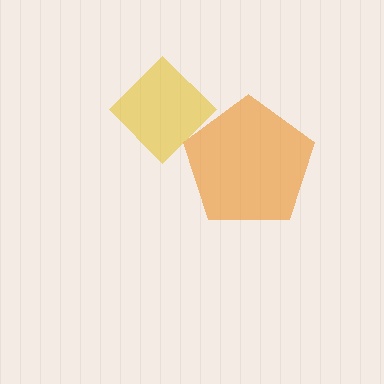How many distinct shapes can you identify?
There are 2 distinct shapes: an orange pentagon, a yellow diamond.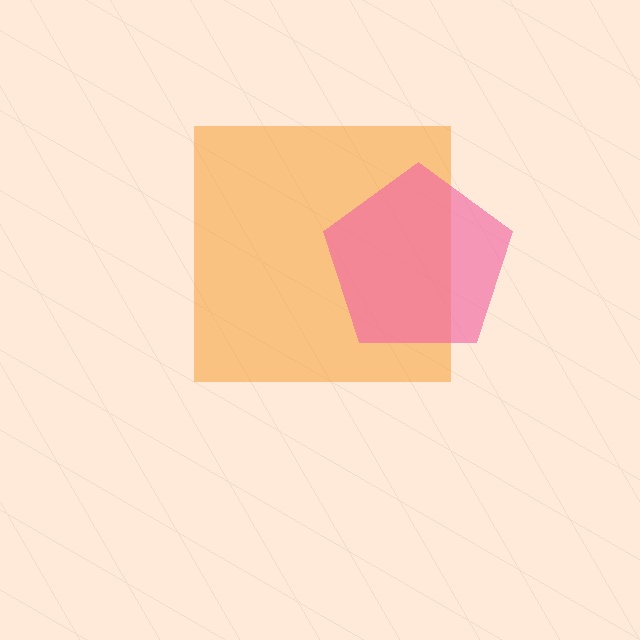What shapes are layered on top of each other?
The layered shapes are: an orange square, a pink pentagon.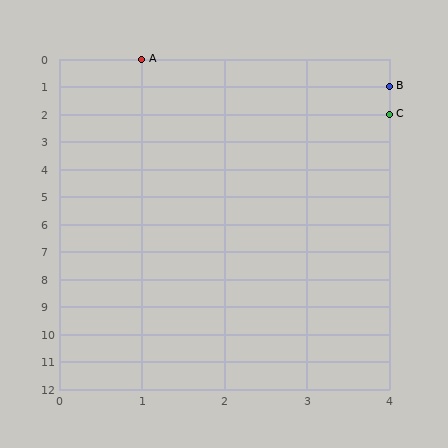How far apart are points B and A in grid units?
Points B and A are 3 columns and 1 row apart (about 3.2 grid units diagonally).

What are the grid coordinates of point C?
Point C is at grid coordinates (4, 2).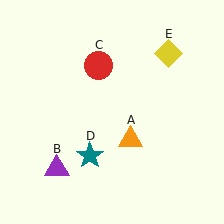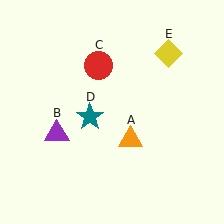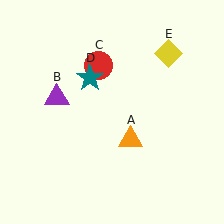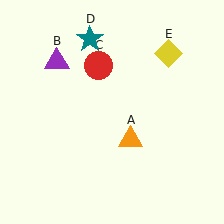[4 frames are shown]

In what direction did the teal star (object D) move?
The teal star (object D) moved up.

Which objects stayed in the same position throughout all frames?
Orange triangle (object A) and red circle (object C) and yellow diamond (object E) remained stationary.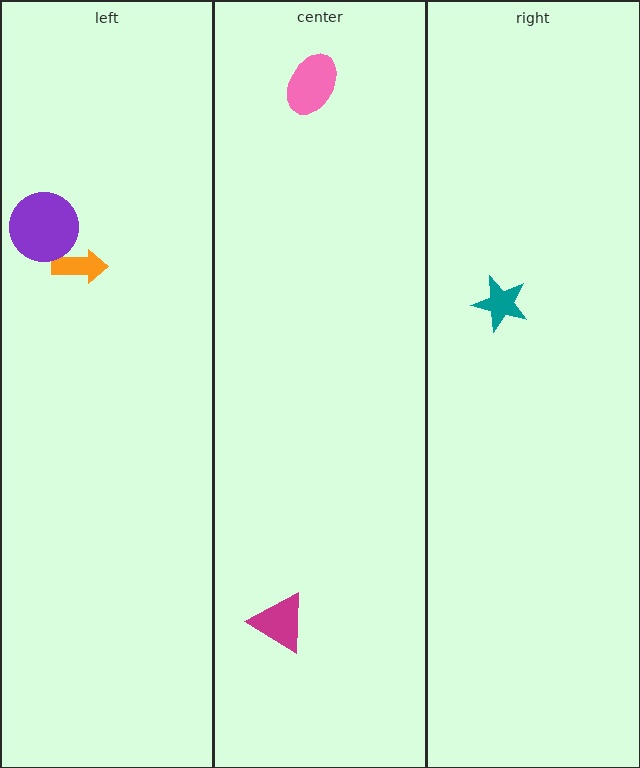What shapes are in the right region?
The teal star.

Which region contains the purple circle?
The left region.